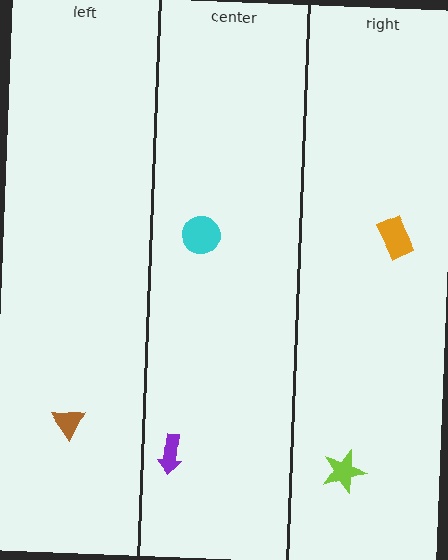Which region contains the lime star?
The right region.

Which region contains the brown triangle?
The left region.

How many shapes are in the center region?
2.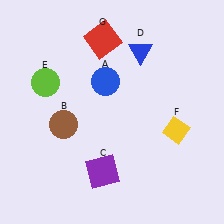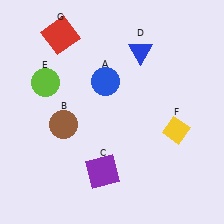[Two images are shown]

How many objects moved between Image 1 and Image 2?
1 object moved between the two images.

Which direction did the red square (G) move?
The red square (G) moved left.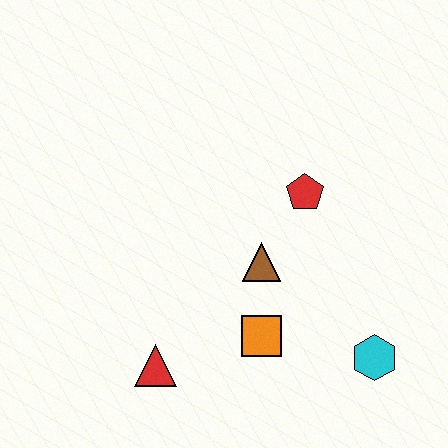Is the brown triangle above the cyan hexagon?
Yes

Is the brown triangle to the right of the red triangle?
Yes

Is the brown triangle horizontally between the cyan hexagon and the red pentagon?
No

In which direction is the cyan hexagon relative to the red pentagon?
The cyan hexagon is below the red pentagon.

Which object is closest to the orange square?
The brown triangle is closest to the orange square.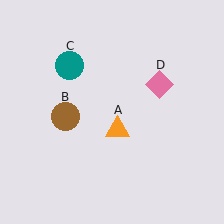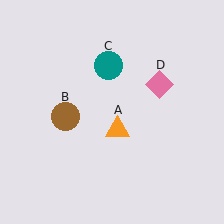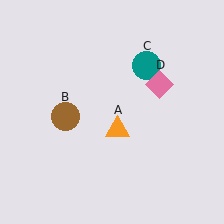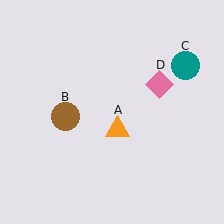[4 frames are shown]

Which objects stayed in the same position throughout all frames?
Orange triangle (object A) and brown circle (object B) and pink diamond (object D) remained stationary.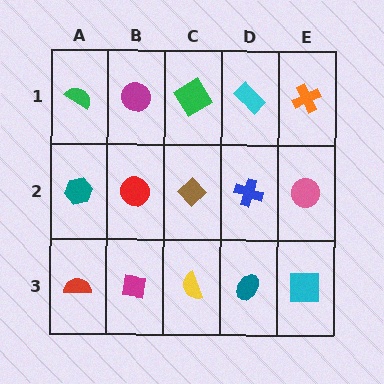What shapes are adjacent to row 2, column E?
An orange cross (row 1, column E), a cyan square (row 3, column E), a blue cross (row 2, column D).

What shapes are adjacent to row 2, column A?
A green semicircle (row 1, column A), a red semicircle (row 3, column A), a red circle (row 2, column B).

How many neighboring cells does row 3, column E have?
2.